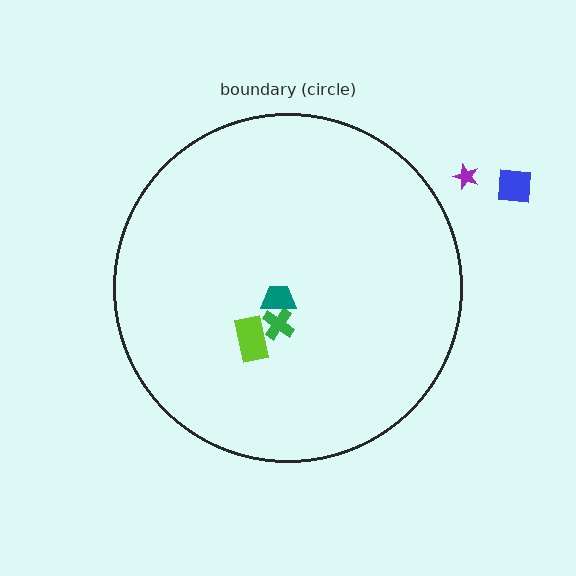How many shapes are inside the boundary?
3 inside, 2 outside.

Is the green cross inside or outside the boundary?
Inside.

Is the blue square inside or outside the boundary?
Outside.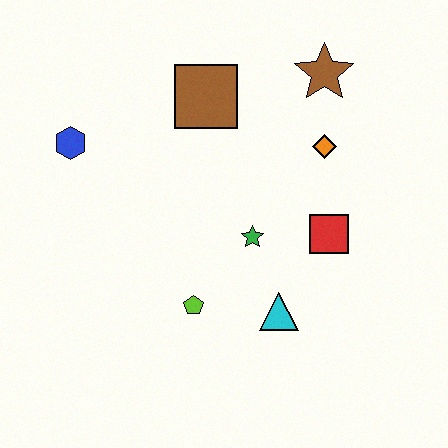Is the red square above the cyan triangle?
Yes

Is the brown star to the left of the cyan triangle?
No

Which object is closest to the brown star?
The orange diamond is closest to the brown star.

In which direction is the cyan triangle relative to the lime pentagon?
The cyan triangle is to the right of the lime pentagon.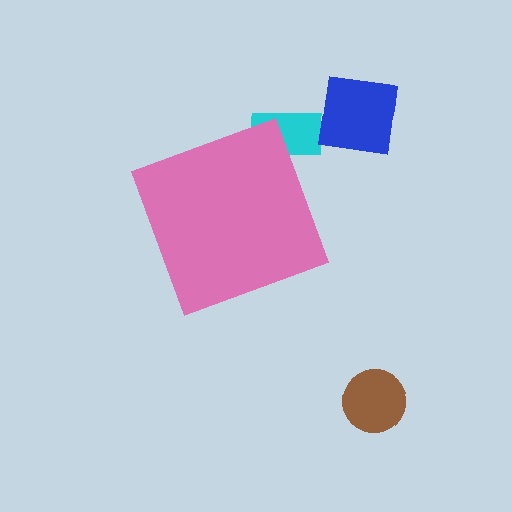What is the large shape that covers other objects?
A pink diamond.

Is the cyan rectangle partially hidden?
Yes, the cyan rectangle is partially hidden behind the pink diamond.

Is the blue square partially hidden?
No, the blue square is fully visible.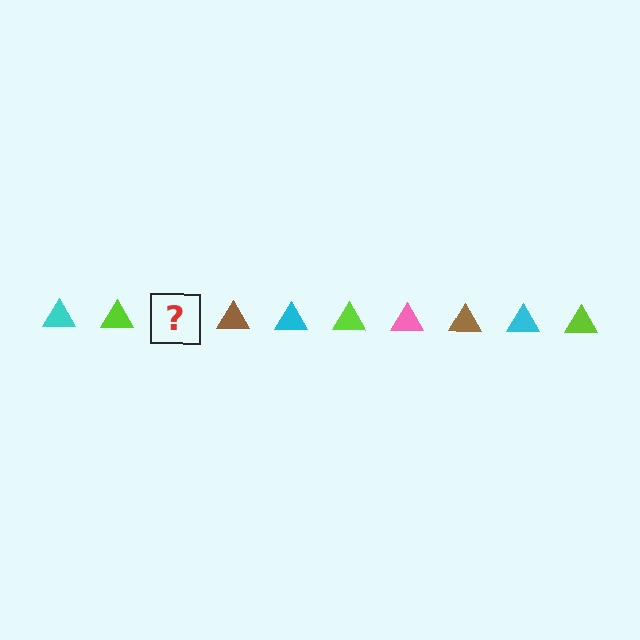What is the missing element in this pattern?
The missing element is a pink triangle.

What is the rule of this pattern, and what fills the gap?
The rule is that the pattern cycles through cyan, lime, pink, brown triangles. The gap should be filled with a pink triangle.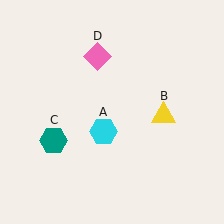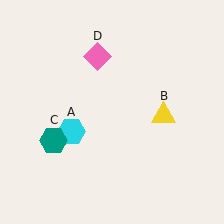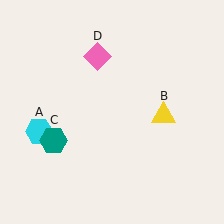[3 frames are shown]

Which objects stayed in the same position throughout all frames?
Yellow triangle (object B) and teal hexagon (object C) and pink diamond (object D) remained stationary.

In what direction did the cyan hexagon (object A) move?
The cyan hexagon (object A) moved left.